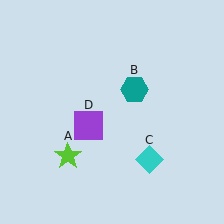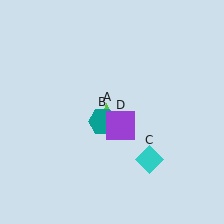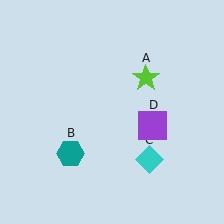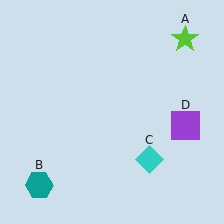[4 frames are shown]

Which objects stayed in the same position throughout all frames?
Cyan diamond (object C) remained stationary.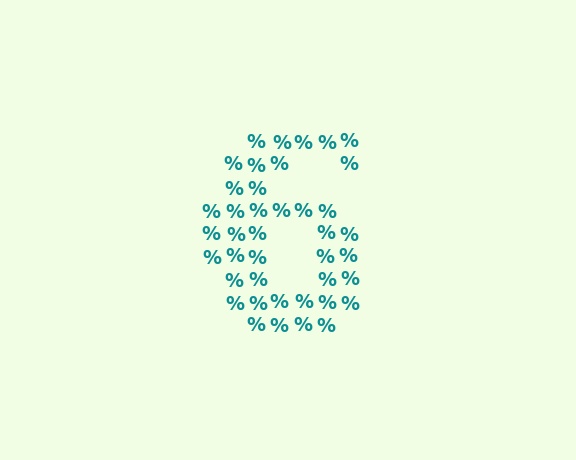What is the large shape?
The large shape is the digit 6.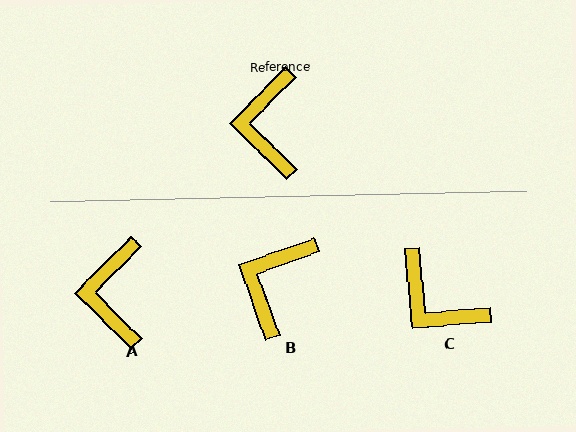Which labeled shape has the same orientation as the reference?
A.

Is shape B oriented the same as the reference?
No, it is off by about 26 degrees.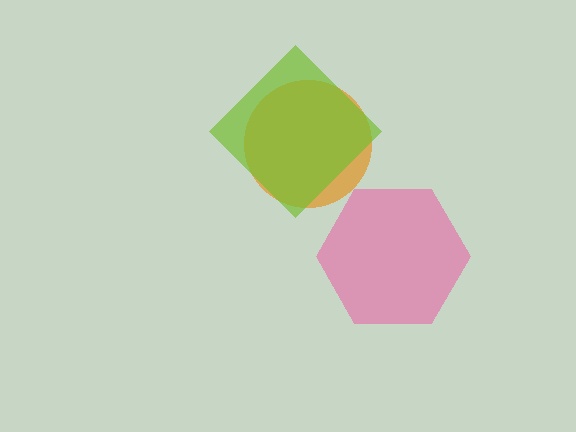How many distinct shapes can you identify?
There are 3 distinct shapes: a pink hexagon, an orange circle, a lime diamond.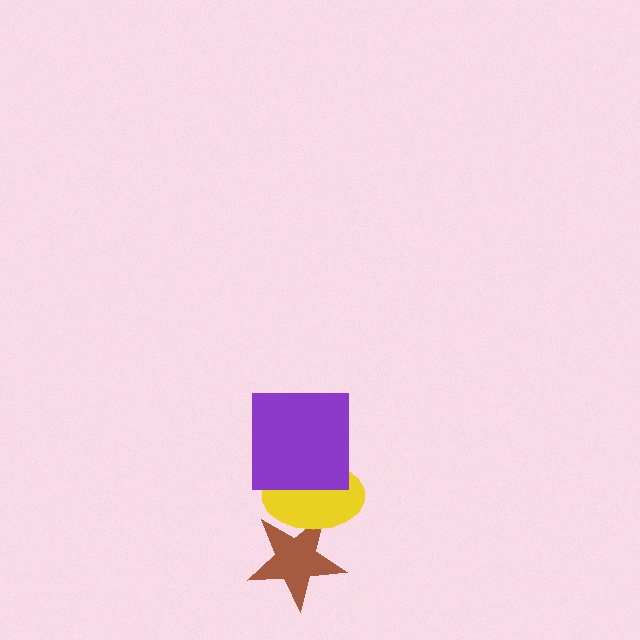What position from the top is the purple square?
The purple square is 1st from the top.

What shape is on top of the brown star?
The yellow ellipse is on top of the brown star.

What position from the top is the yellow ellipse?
The yellow ellipse is 2nd from the top.